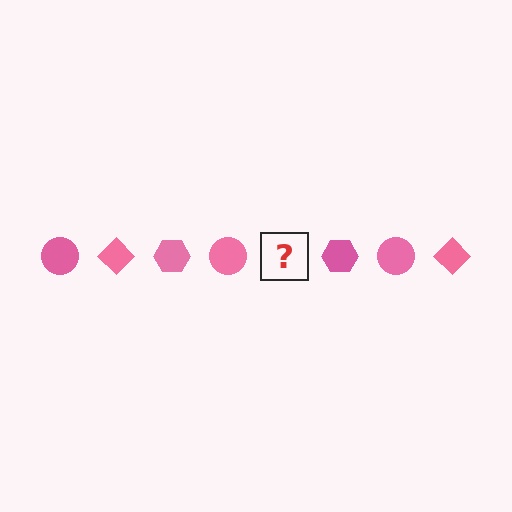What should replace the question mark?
The question mark should be replaced with a pink diamond.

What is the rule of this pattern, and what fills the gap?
The rule is that the pattern cycles through circle, diamond, hexagon shapes in pink. The gap should be filled with a pink diamond.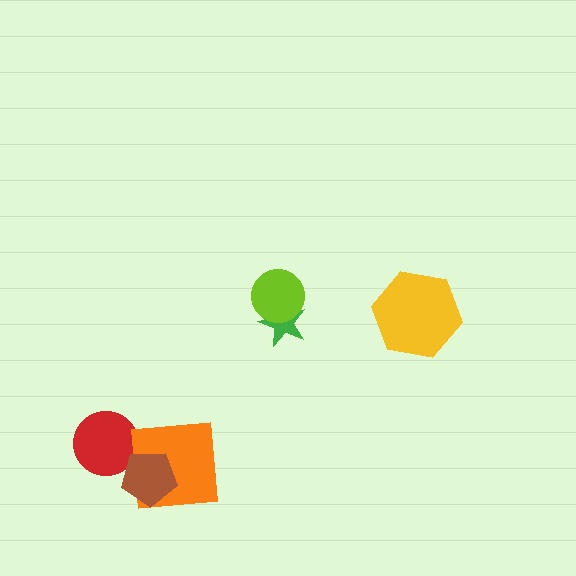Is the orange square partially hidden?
Yes, it is partially covered by another shape.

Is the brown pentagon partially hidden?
No, no other shape covers it.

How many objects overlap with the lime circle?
1 object overlaps with the lime circle.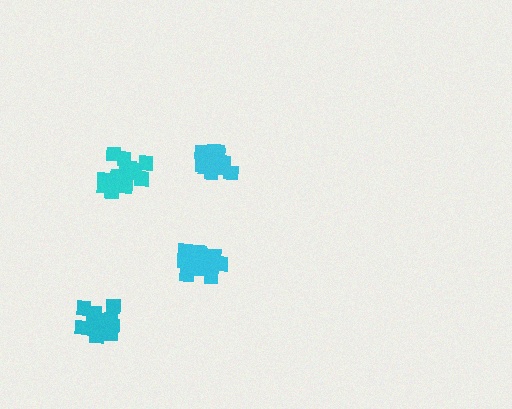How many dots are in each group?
Group 1: 13 dots, Group 2: 17 dots, Group 3: 19 dots, Group 4: 14 dots (63 total).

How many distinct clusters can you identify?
There are 4 distinct clusters.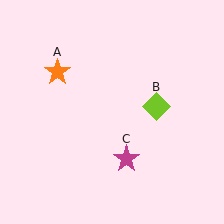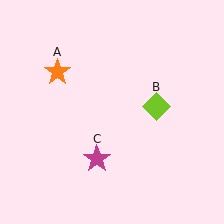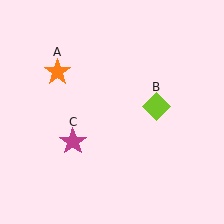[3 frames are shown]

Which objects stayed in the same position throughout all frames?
Orange star (object A) and lime diamond (object B) remained stationary.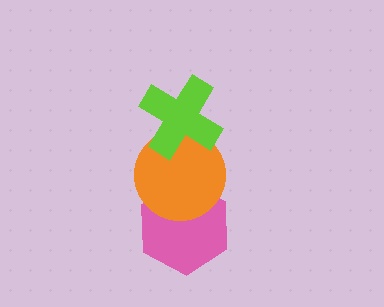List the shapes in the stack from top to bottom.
From top to bottom: the lime cross, the orange circle, the pink hexagon.